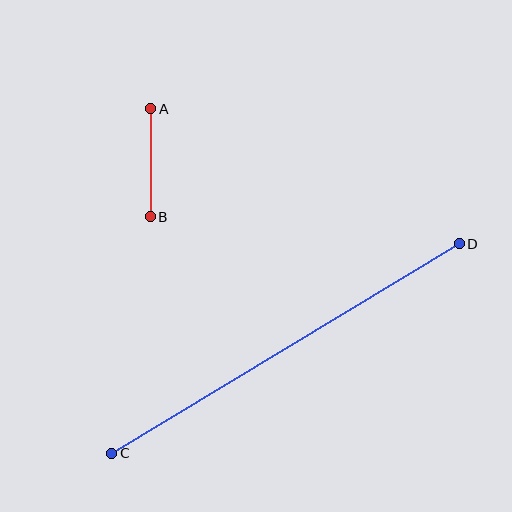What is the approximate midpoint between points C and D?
The midpoint is at approximately (286, 349) pixels.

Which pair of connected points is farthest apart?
Points C and D are farthest apart.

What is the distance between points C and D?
The distance is approximately 406 pixels.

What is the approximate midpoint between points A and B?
The midpoint is at approximately (151, 163) pixels.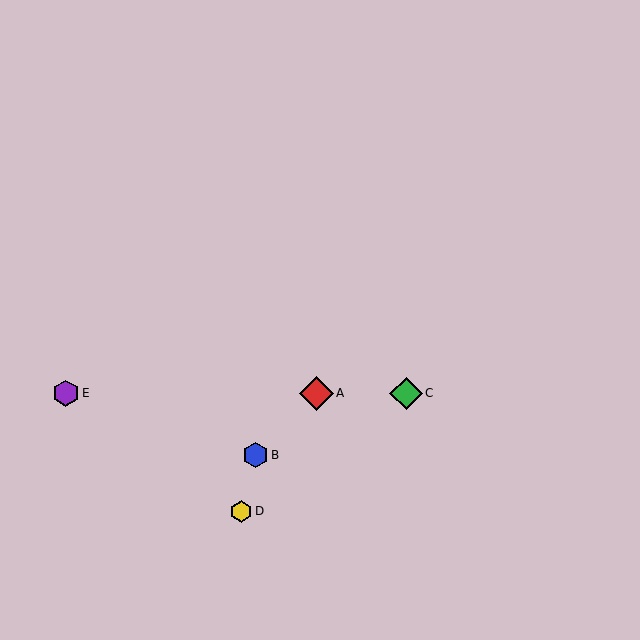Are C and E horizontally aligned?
Yes, both are at y≈393.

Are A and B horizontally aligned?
No, A is at y≈393 and B is at y≈455.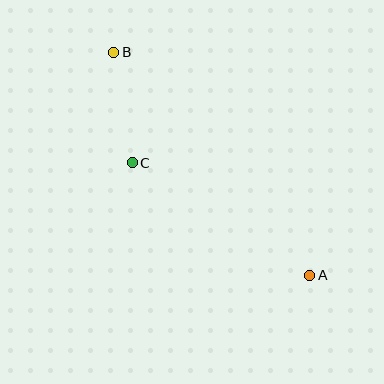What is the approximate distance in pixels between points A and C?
The distance between A and C is approximately 210 pixels.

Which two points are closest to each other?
Points B and C are closest to each other.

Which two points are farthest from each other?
Points A and B are farthest from each other.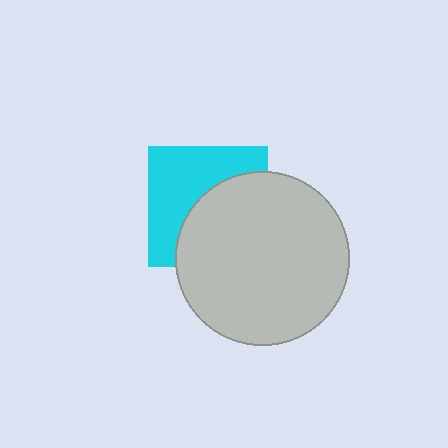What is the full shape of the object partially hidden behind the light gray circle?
The partially hidden object is a cyan square.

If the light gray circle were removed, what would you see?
You would see the complete cyan square.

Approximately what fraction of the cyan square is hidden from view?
Roughly 50% of the cyan square is hidden behind the light gray circle.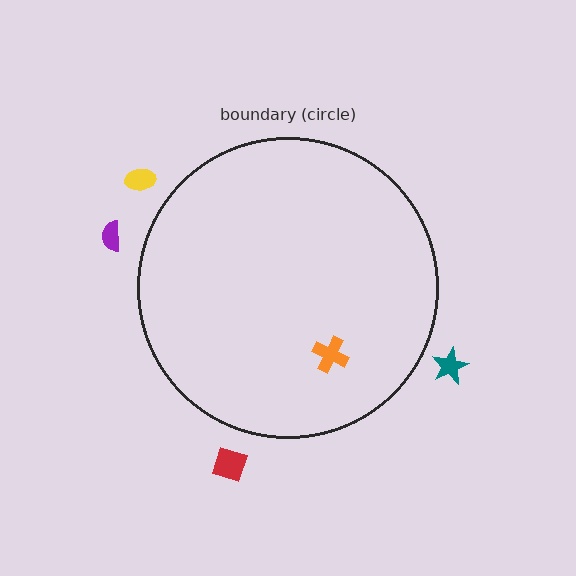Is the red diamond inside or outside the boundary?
Outside.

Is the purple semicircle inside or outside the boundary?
Outside.